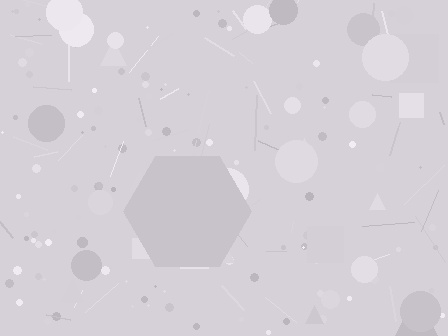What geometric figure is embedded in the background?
A hexagon is embedded in the background.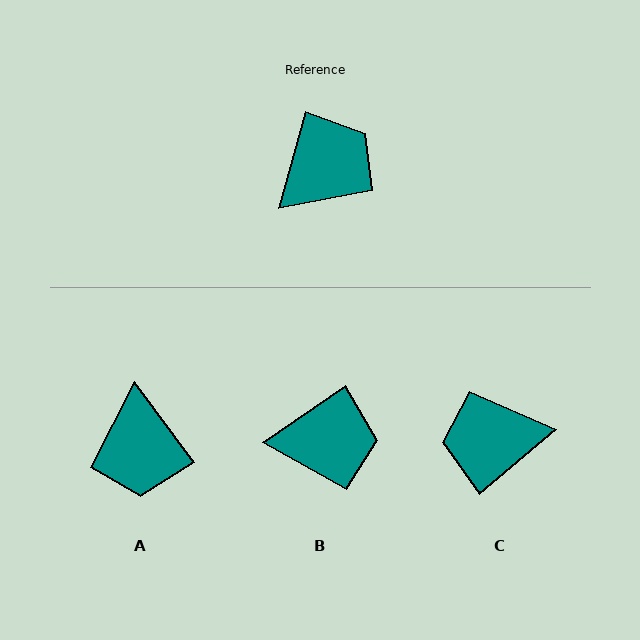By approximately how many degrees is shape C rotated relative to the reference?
Approximately 145 degrees counter-clockwise.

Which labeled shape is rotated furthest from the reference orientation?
C, about 145 degrees away.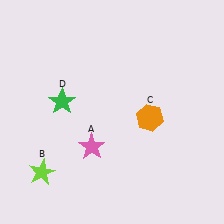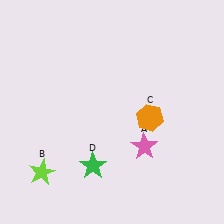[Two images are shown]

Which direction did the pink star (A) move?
The pink star (A) moved right.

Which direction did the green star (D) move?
The green star (D) moved down.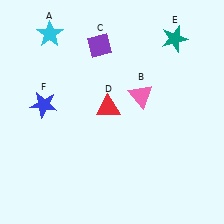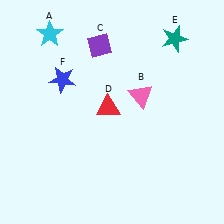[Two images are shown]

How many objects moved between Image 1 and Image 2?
1 object moved between the two images.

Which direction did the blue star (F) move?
The blue star (F) moved up.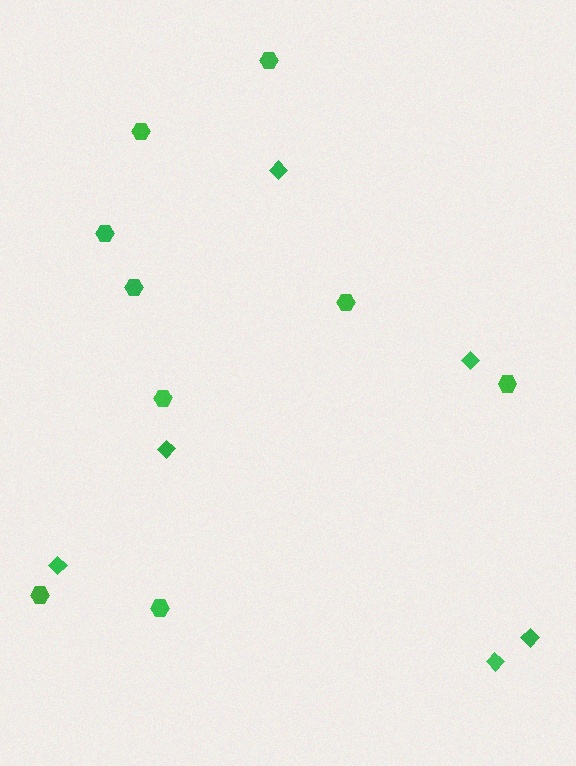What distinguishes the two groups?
There are 2 groups: one group of hexagons (9) and one group of diamonds (6).